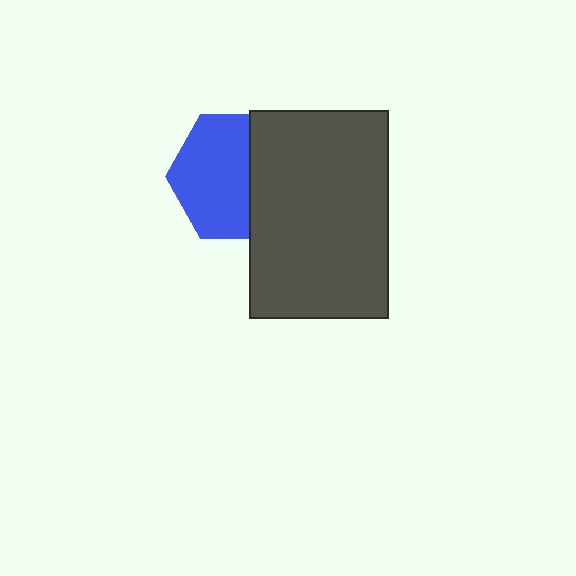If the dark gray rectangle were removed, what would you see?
You would see the complete blue hexagon.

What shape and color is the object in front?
The object in front is a dark gray rectangle.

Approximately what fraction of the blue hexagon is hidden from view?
Roughly 38% of the blue hexagon is hidden behind the dark gray rectangle.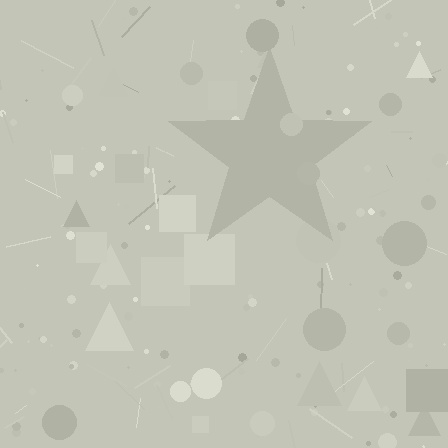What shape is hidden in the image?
A star is hidden in the image.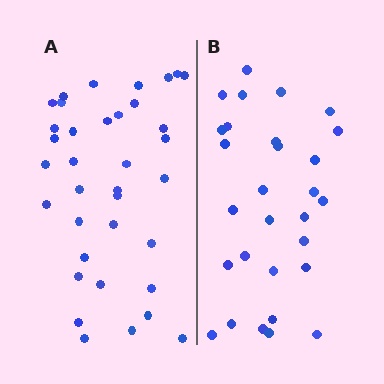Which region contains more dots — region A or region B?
Region A (the left region) has more dots.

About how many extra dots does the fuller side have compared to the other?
Region A has roughly 8 or so more dots than region B.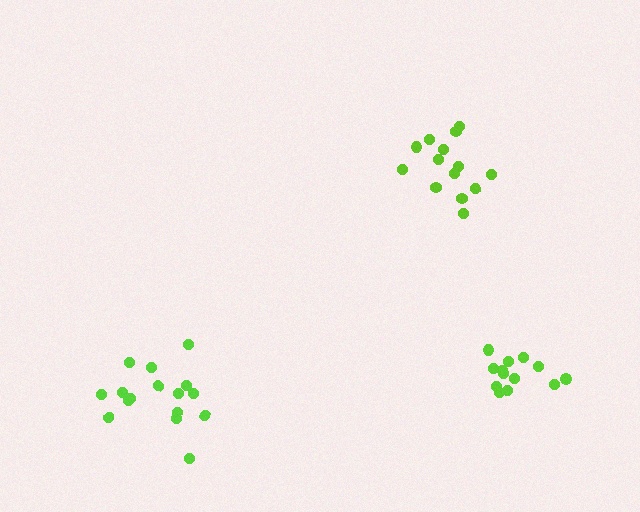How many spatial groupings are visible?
There are 3 spatial groupings.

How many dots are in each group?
Group 1: 13 dots, Group 2: 14 dots, Group 3: 16 dots (43 total).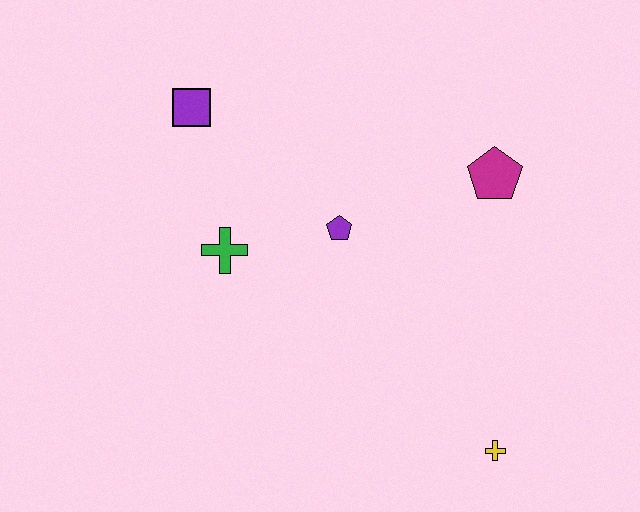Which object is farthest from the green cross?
The yellow cross is farthest from the green cross.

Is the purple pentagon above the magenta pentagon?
No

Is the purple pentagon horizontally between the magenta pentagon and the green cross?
Yes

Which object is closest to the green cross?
The purple pentagon is closest to the green cross.